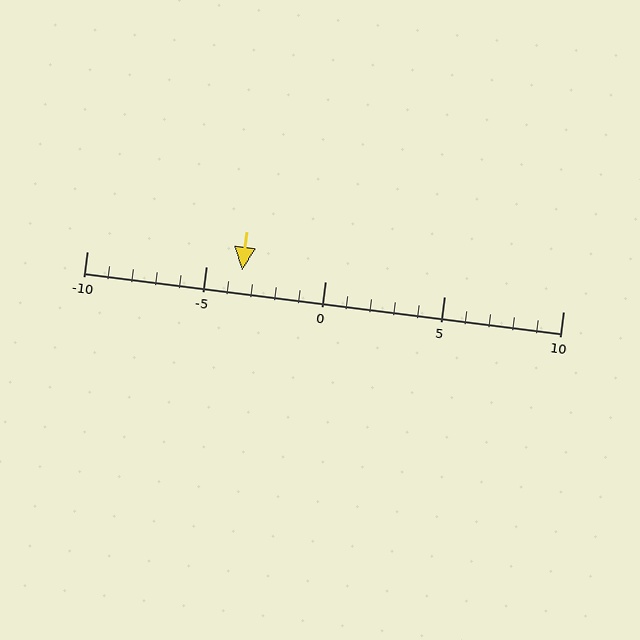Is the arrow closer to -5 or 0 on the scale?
The arrow is closer to -5.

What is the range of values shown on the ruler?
The ruler shows values from -10 to 10.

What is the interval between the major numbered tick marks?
The major tick marks are spaced 5 units apart.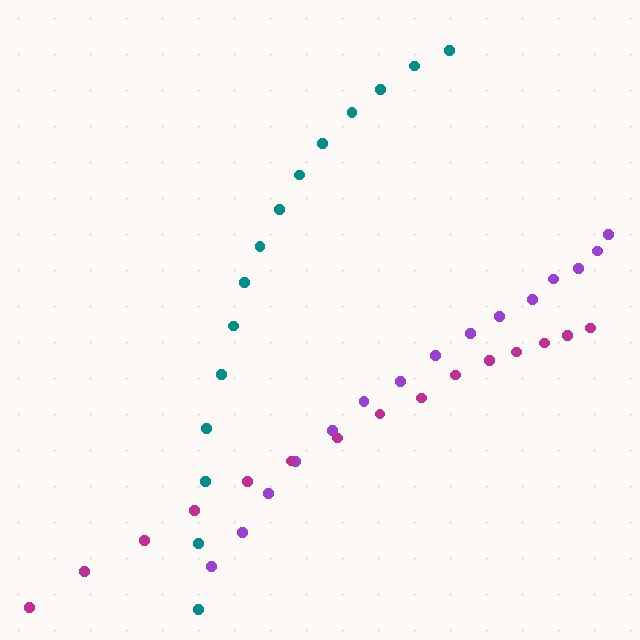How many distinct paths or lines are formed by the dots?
There are 3 distinct paths.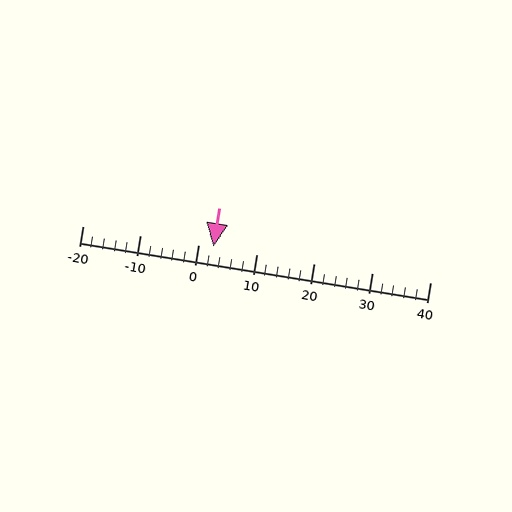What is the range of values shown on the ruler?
The ruler shows values from -20 to 40.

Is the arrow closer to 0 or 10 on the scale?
The arrow is closer to 0.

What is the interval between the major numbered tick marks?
The major tick marks are spaced 10 units apart.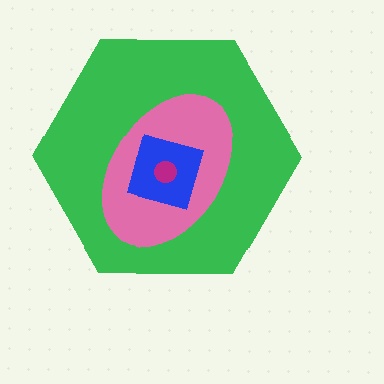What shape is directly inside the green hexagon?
The pink ellipse.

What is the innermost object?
The magenta circle.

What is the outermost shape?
The green hexagon.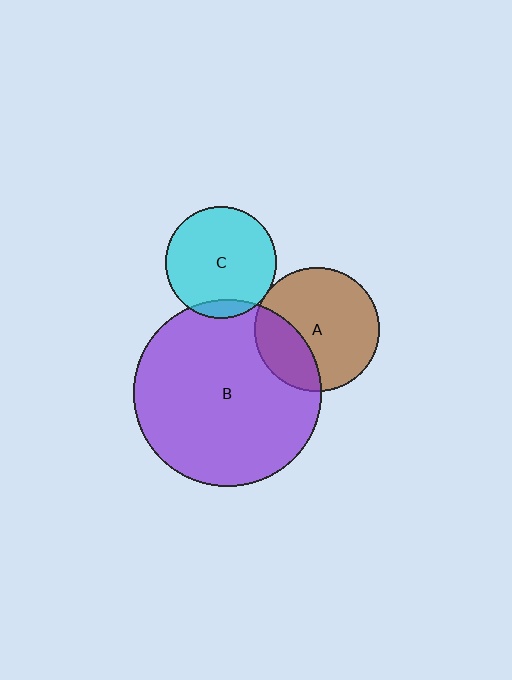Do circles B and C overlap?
Yes.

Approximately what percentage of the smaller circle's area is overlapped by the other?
Approximately 10%.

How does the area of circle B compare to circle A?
Approximately 2.3 times.